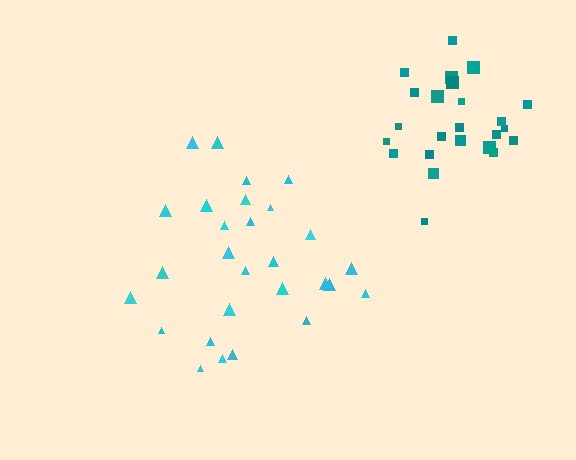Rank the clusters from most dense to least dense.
teal, cyan.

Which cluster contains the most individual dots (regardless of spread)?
Cyan (28).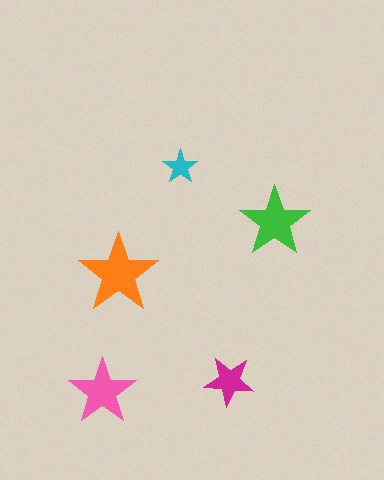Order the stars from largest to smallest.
the orange one, the green one, the pink one, the magenta one, the cyan one.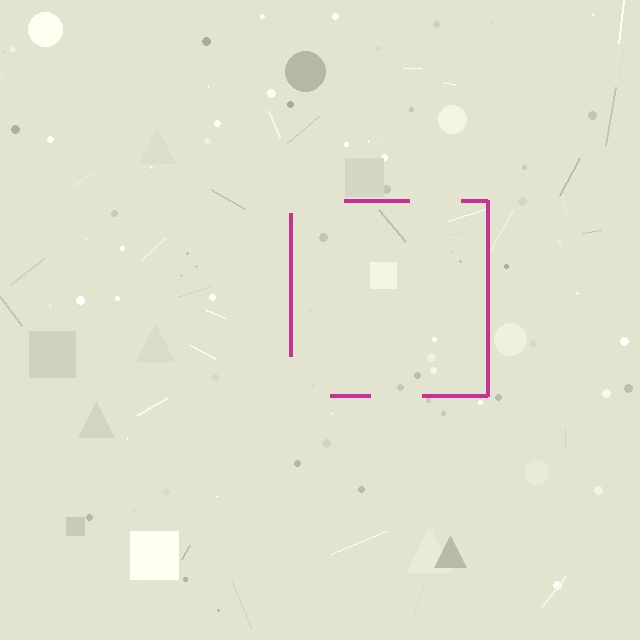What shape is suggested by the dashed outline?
The dashed outline suggests a square.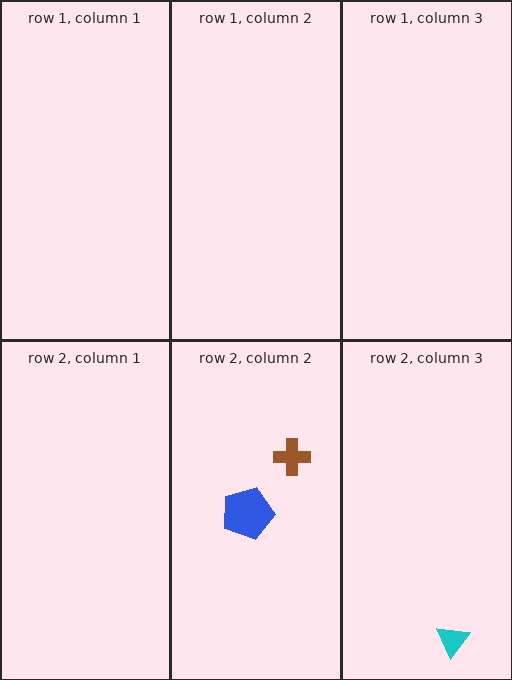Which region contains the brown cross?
The row 2, column 2 region.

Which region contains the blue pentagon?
The row 2, column 2 region.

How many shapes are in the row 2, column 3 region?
1.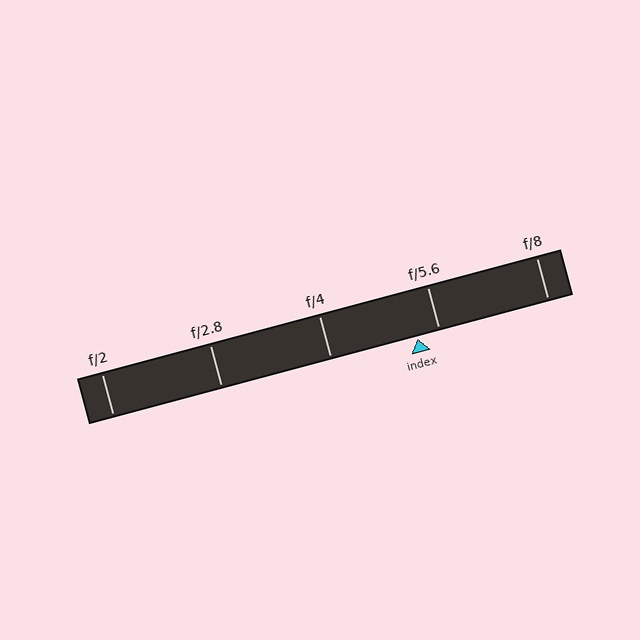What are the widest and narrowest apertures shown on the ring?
The widest aperture shown is f/2 and the narrowest is f/8.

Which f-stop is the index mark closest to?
The index mark is closest to f/5.6.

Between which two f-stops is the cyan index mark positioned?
The index mark is between f/4 and f/5.6.